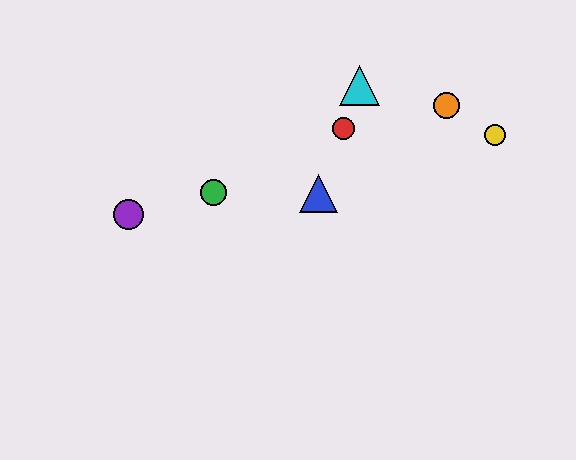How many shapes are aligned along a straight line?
3 shapes (the red circle, the blue triangle, the cyan triangle) are aligned along a straight line.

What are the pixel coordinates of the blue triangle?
The blue triangle is at (318, 194).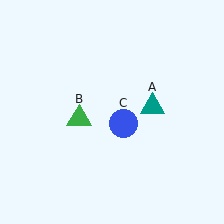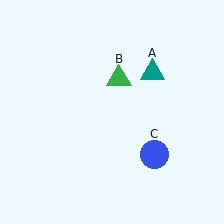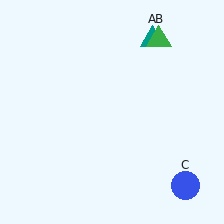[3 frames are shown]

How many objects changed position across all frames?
3 objects changed position: teal triangle (object A), green triangle (object B), blue circle (object C).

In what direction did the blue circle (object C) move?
The blue circle (object C) moved down and to the right.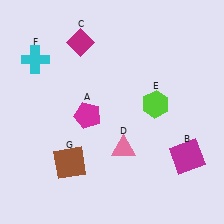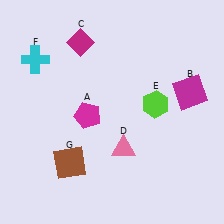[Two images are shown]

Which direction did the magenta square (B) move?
The magenta square (B) moved up.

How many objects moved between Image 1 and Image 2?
1 object moved between the two images.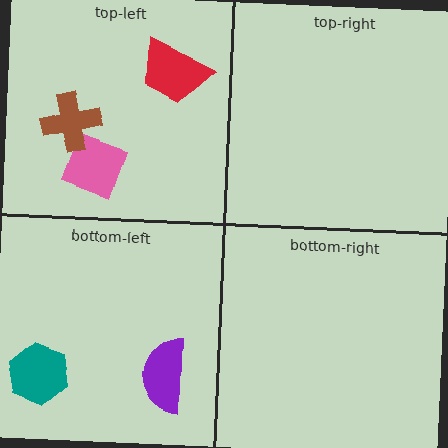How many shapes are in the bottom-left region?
2.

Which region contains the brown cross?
The top-left region.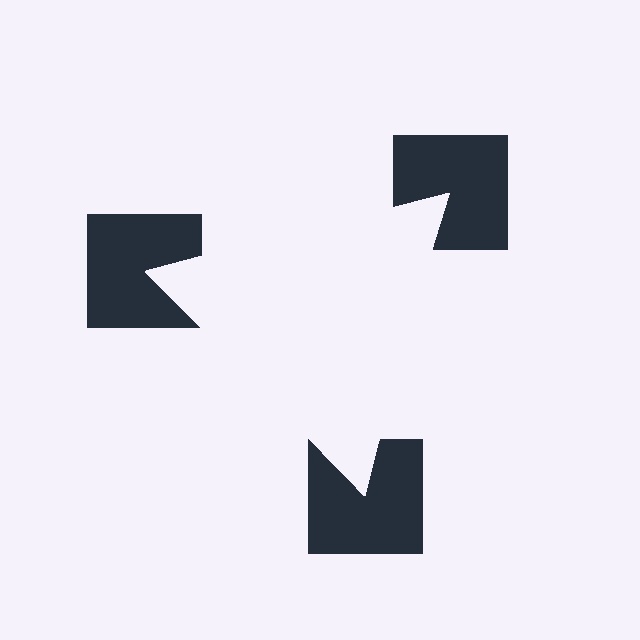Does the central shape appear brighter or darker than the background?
It typically appears slightly brighter than the background, even though no actual brightness change is drawn.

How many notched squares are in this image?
There are 3 — one at each vertex of the illusory triangle.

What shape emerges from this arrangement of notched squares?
An illusory triangle — its edges are inferred from the aligned wedge cuts in the notched squares, not physically drawn.